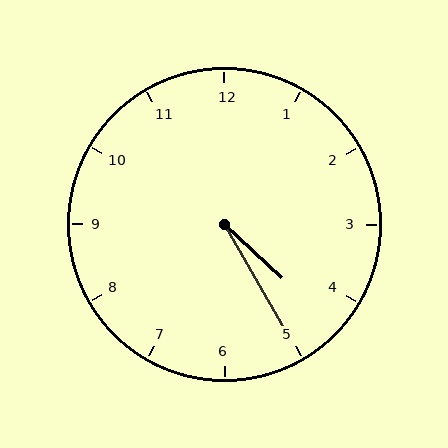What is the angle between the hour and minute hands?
Approximately 18 degrees.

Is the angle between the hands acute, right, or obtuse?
It is acute.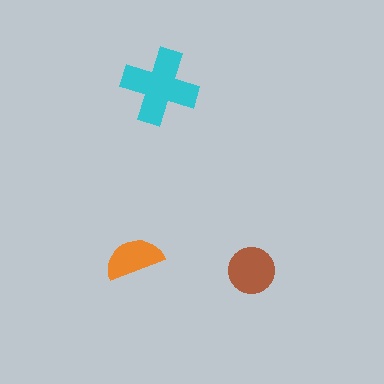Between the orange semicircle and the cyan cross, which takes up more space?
The cyan cross.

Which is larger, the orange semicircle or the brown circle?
The brown circle.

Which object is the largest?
The cyan cross.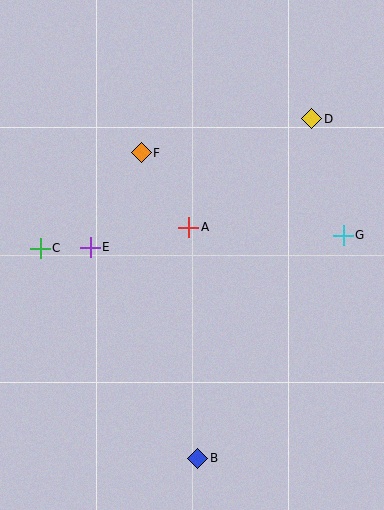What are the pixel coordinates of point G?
Point G is at (343, 235).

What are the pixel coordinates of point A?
Point A is at (189, 227).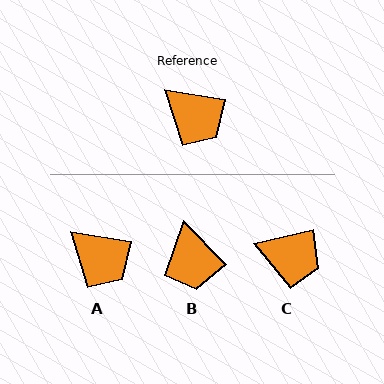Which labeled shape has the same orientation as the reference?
A.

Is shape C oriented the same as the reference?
No, it is off by about 21 degrees.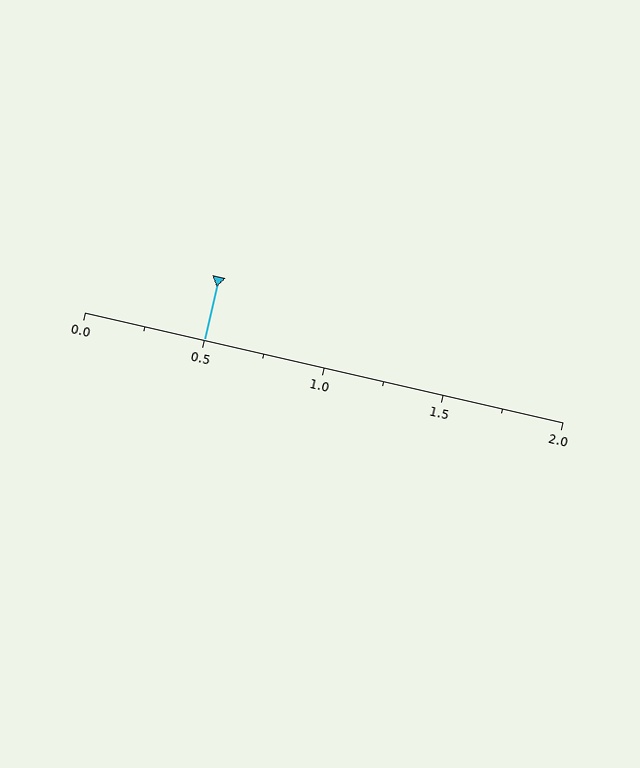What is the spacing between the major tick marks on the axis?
The major ticks are spaced 0.5 apart.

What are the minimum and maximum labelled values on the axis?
The axis runs from 0.0 to 2.0.